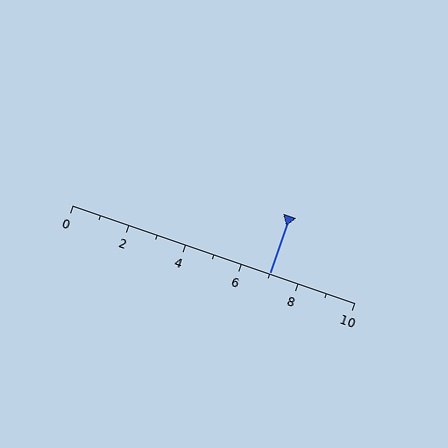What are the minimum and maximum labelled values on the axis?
The axis runs from 0 to 10.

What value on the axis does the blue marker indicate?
The marker indicates approximately 7.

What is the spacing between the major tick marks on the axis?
The major ticks are spaced 2 apart.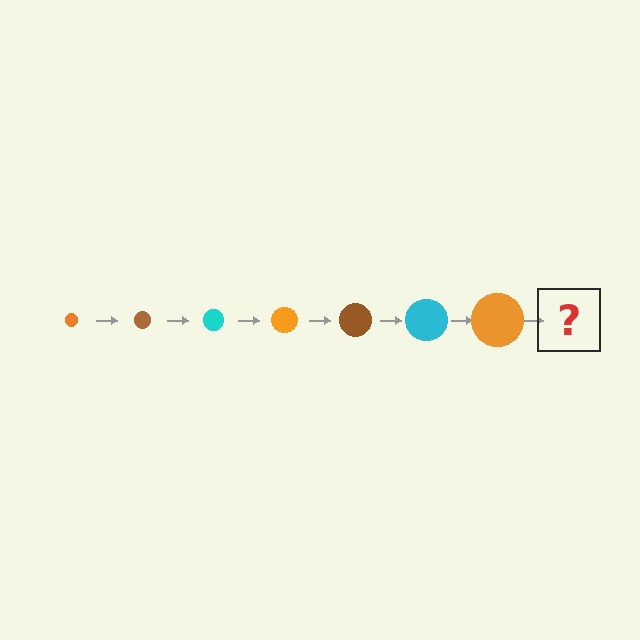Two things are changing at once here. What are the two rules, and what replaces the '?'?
The two rules are that the circle grows larger each step and the color cycles through orange, brown, and cyan. The '?' should be a brown circle, larger than the previous one.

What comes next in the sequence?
The next element should be a brown circle, larger than the previous one.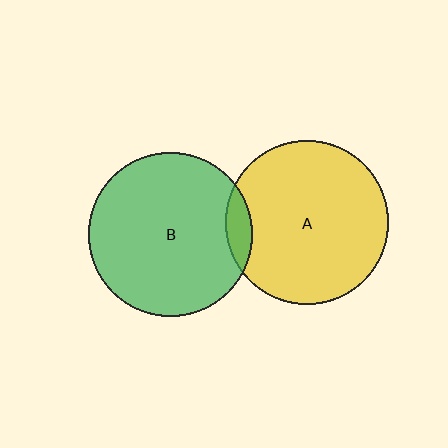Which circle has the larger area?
Circle B (green).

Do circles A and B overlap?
Yes.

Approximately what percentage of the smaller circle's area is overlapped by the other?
Approximately 10%.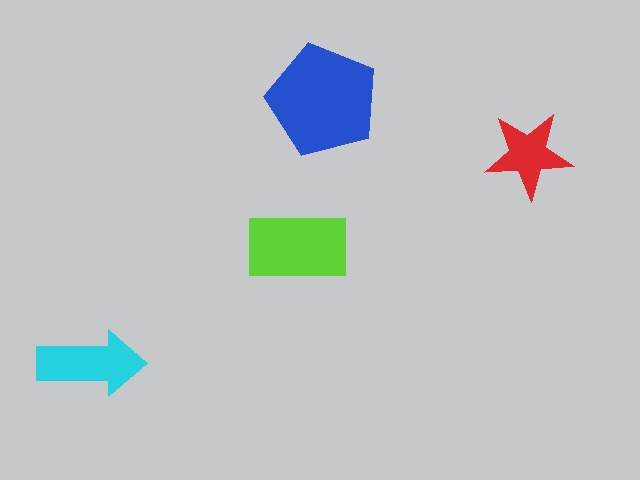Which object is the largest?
The blue pentagon.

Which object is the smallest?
The red star.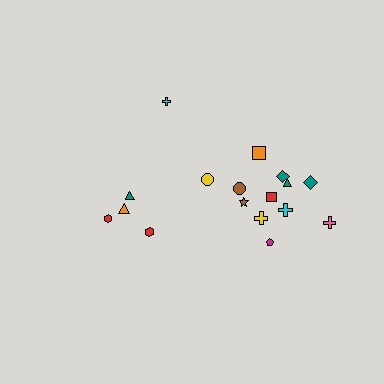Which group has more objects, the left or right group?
The right group.